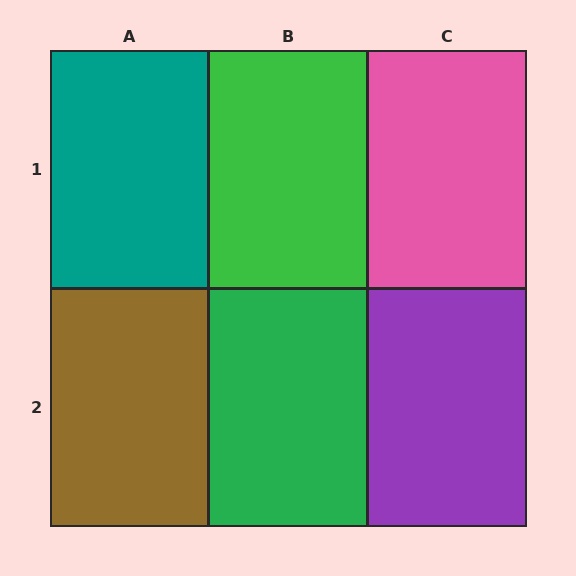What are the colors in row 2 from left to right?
Brown, green, purple.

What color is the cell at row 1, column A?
Teal.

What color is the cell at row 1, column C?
Pink.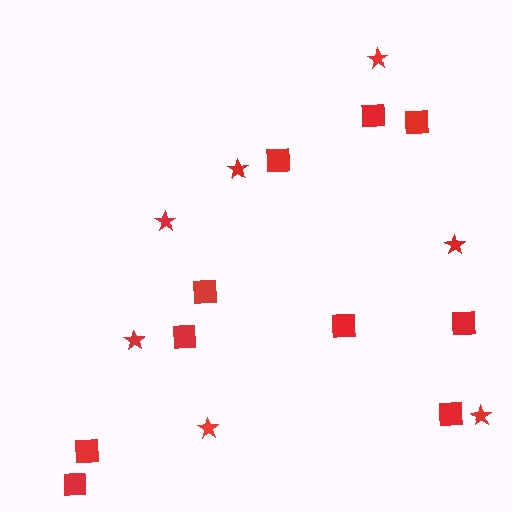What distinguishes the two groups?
There are 2 groups: one group of stars (7) and one group of squares (10).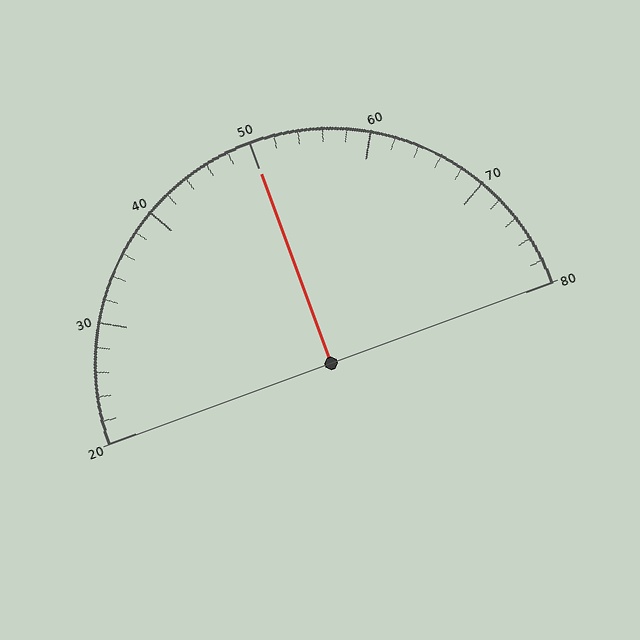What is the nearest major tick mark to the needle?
The nearest major tick mark is 50.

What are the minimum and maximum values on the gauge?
The gauge ranges from 20 to 80.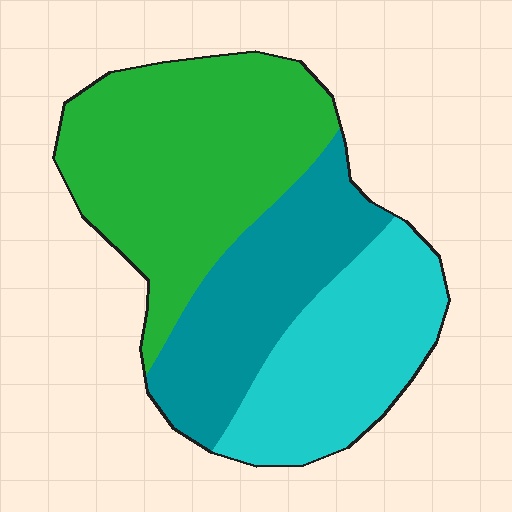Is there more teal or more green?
Green.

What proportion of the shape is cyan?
Cyan covers about 30% of the shape.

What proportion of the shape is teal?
Teal covers 27% of the shape.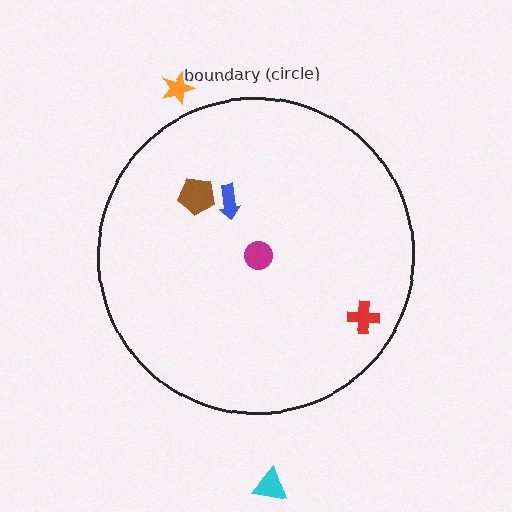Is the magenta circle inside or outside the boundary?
Inside.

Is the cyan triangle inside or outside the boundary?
Outside.